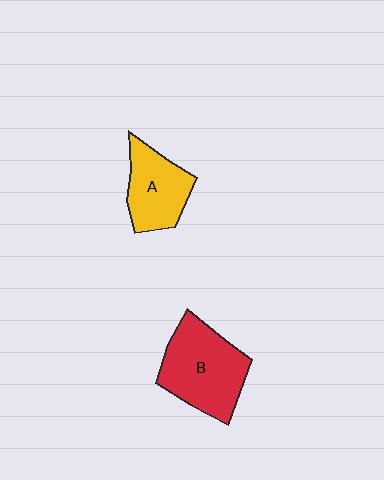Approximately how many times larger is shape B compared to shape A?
Approximately 1.4 times.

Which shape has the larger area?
Shape B (red).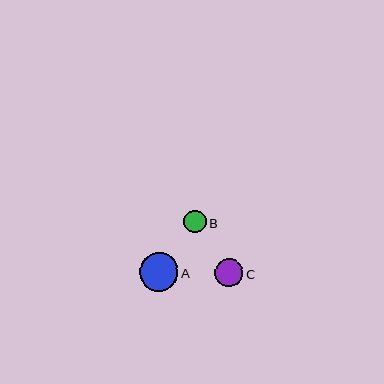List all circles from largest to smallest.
From largest to smallest: A, C, B.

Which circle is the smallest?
Circle B is the smallest with a size of approximately 23 pixels.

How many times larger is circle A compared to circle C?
Circle A is approximately 1.4 times the size of circle C.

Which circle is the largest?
Circle A is the largest with a size of approximately 38 pixels.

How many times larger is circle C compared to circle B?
Circle C is approximately 1.2 times the size of circle B.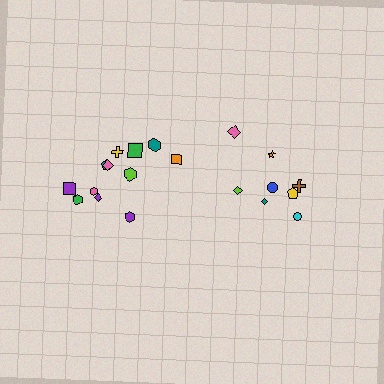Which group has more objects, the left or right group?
The left group.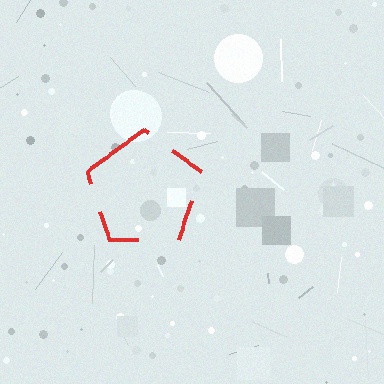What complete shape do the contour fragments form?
The contour fragments form a pentagon.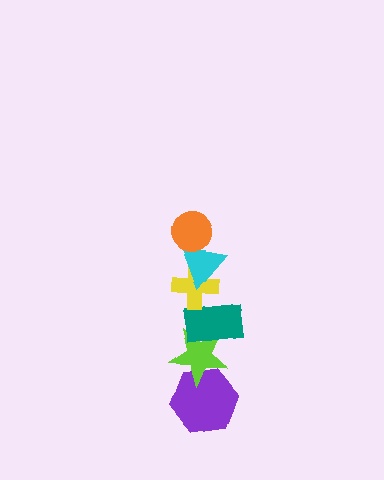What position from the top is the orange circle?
The orange circle is 1st from the top.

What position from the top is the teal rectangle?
The teal rectangle is 4th from the top.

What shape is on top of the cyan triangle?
The orange circle is on top of the cyan triangle.